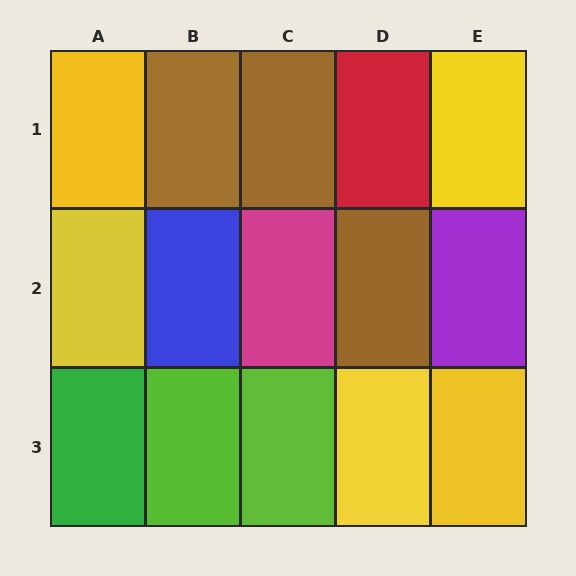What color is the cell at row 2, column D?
Brown.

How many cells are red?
1 cell is red.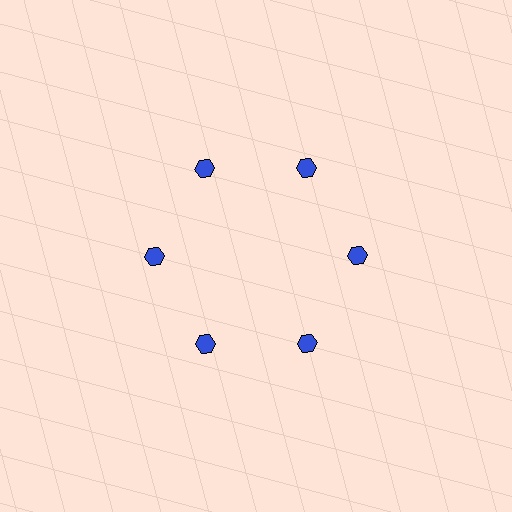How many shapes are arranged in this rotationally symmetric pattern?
There are 6 shapes, arranged in 6 groups of 1.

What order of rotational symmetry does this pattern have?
This pattern has 6-fold rotational symmetry.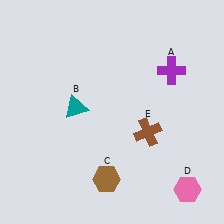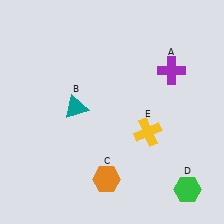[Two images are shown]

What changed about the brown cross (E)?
In Image 1, E is brown. In Image 2, it changed to yellow.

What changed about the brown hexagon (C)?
In Image 1, C is brown. In Image 2, it changed to orange.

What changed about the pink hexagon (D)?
In Image 1, D is pink. In Image 2, it changed to green.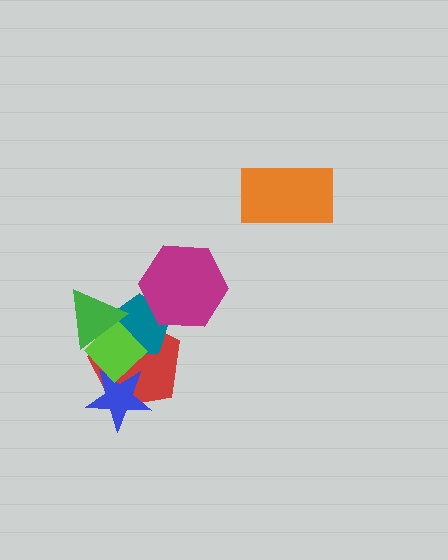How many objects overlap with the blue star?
2 objects overlap with the blue star.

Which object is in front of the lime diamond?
The green triangle is in front of the lime diamond.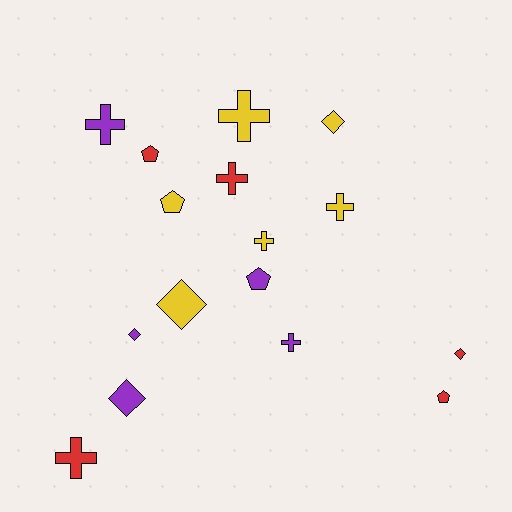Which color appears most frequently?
Yellow, with 6 objects.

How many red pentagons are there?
There are 2 red pentagons.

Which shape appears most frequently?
Cross, with 7 objects.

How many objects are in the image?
There are 16 objects.